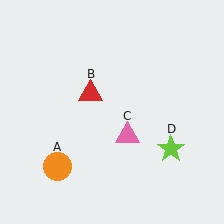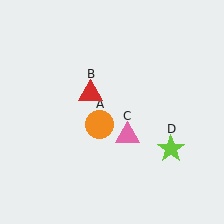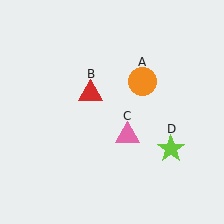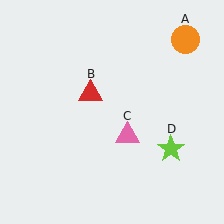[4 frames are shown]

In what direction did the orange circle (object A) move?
The orange circle (object A) moved up and to the right.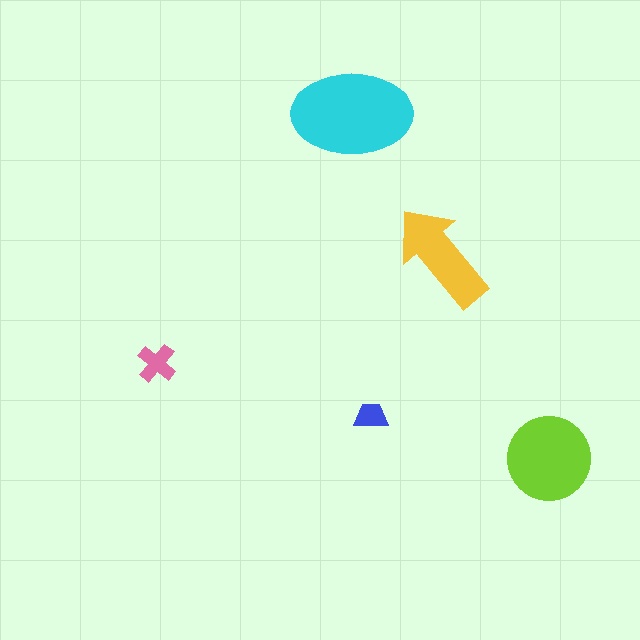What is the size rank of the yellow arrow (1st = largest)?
3rd.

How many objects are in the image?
There are 5 objects in the image.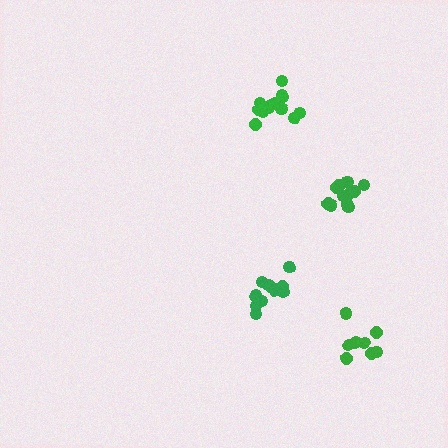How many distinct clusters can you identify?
There are 4 distinct clusters.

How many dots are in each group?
Group 1: 8 dots, Group 2: 11 dots, Group 3: 11 dots, Group 4: 14 dots (44 total).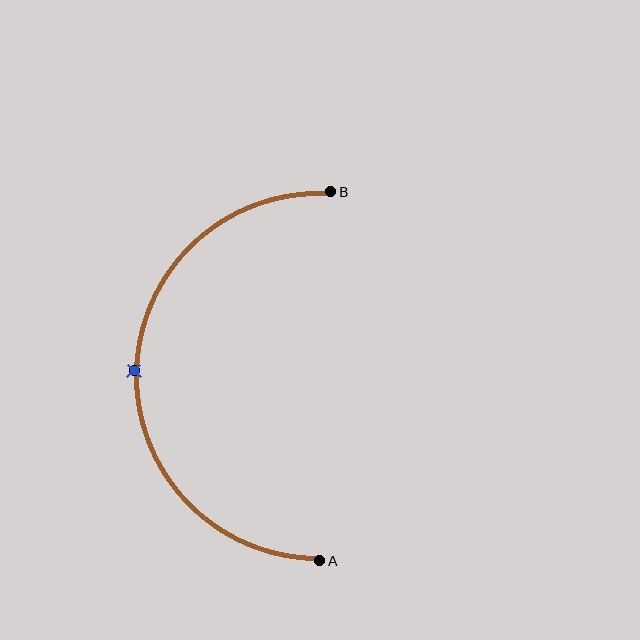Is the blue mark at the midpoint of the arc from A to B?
Yes. The blue mark lies on the arc at equal arc-length from both A and B — it is the arc midpoint.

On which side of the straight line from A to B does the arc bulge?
The arc bulges to the left of the straight line connecting A and B.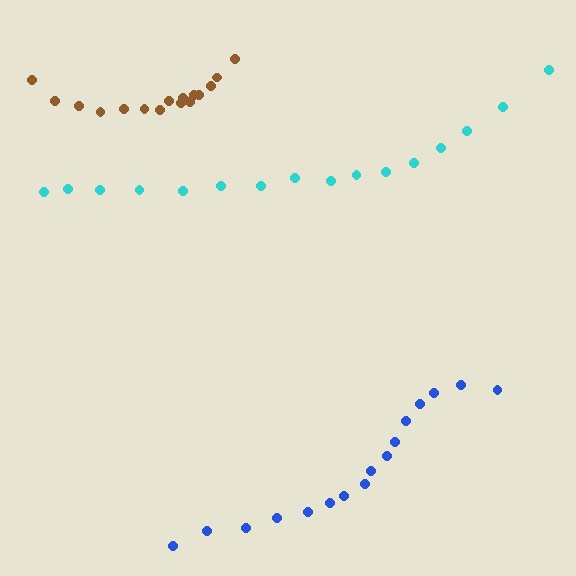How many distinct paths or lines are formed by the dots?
There are 3 distinct paths.